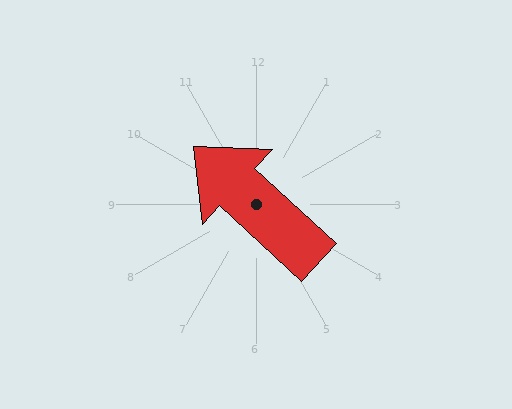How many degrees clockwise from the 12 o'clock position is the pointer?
Approximately 313 degrees.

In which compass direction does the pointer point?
Northwest.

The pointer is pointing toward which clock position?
Roughly 10 o'clock.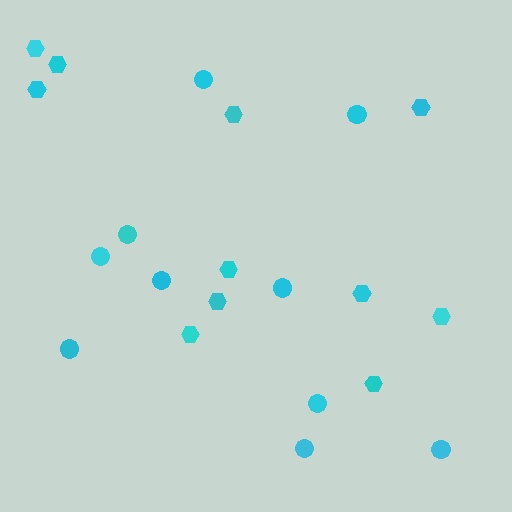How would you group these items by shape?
There are 2 groups: one group of hexagons (11) and one group of circles (10).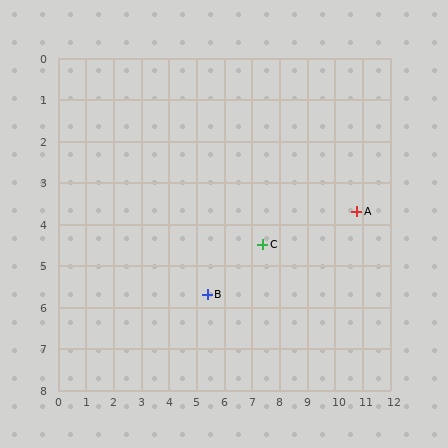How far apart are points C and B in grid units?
Points C and B are about 2.3 grid units apart.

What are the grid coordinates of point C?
Point C is at approximately (7.4, 4.5).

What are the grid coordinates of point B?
Point B is at approximately (5.4, 5.7).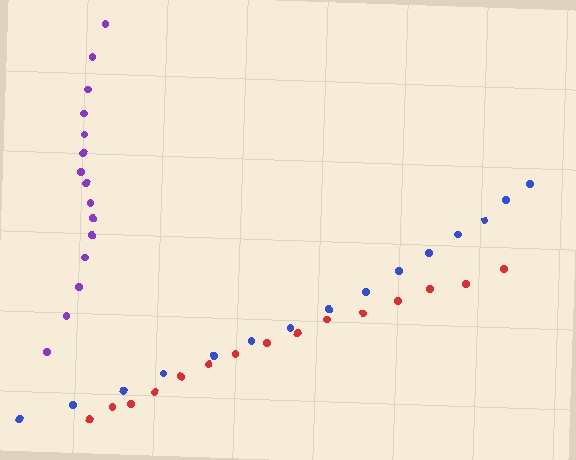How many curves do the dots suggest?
There are 3 distinct paths.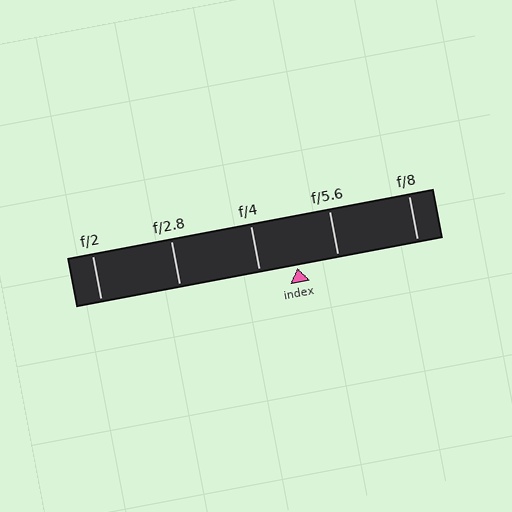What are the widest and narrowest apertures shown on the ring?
The widest aperture shown is f/2 and the narrowest is f/8.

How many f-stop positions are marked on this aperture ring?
There are 5 f-stop positions marked.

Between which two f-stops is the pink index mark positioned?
The index mark is between f/4 and f/5.6.